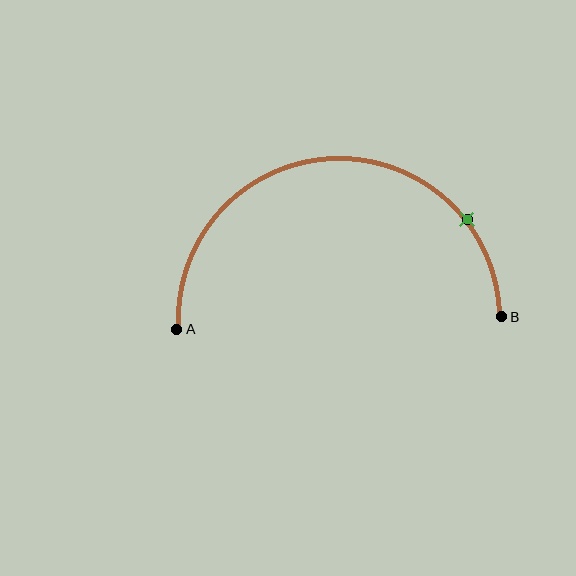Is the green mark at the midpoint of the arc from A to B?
No. The green mark lies on the arc but is closer to endpoint B. The arc midpoint would be at the point on the curve equidistant along the arc from both A and B.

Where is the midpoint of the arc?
The arc midpoint is the point on the curve farthest from the straight line joining A and B. It sits above that line.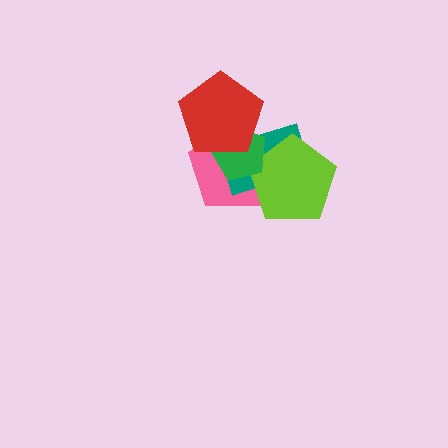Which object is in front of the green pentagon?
The red pentagon is in front of the green pentagon.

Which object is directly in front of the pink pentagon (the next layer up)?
The teal rectangle is directly in front of the pink pentagon.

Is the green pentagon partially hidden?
Yes, it is partially covered by another shape.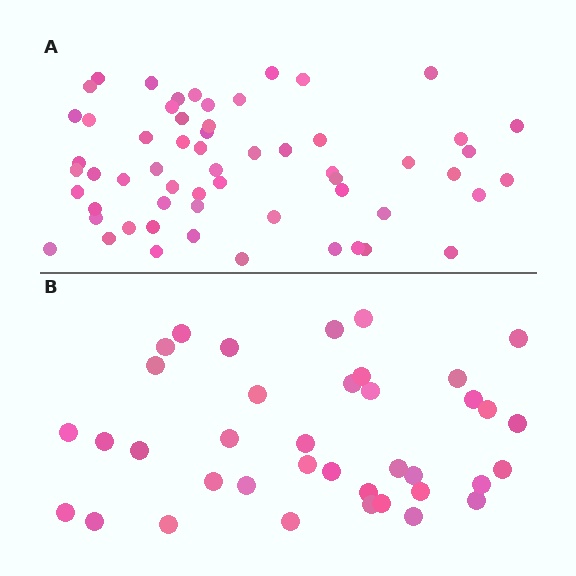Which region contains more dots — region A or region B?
Region A (the top region) has more dots.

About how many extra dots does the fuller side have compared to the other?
Region A has approximately 20 more dots than region B.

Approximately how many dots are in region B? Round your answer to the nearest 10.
About 40 dots. (The exact count is 38, which rounds to 40.)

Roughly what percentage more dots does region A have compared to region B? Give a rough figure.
About 55% more.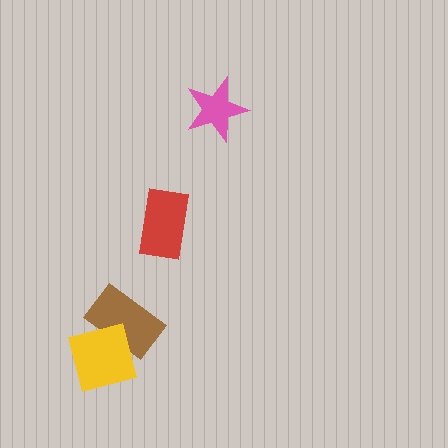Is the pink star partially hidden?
No, no other shape covers it.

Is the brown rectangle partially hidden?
Yes, it is partially covered by another shape.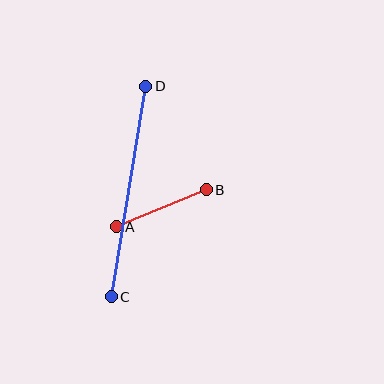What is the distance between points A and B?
The distance is approximately 97 pixels.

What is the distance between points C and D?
The distance is approximately 213 pixels.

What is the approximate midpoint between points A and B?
The midpoint is at approximately (161, 208) pixels.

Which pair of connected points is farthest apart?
Points C and D are farthest apart.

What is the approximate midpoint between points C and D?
The midpoint is at approximately (129, 191) pixels.